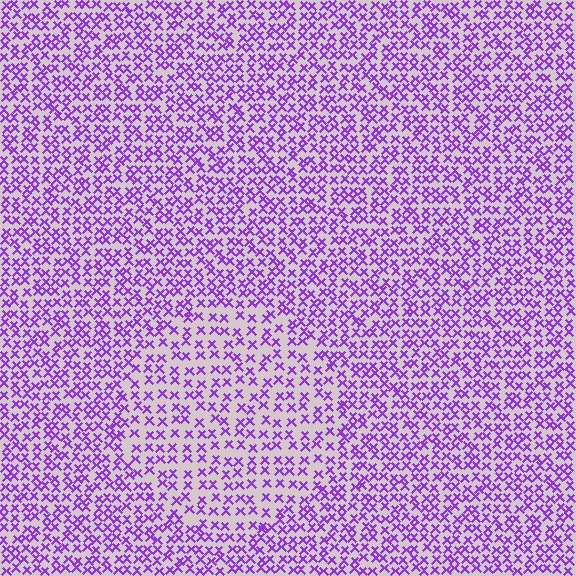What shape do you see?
I see a circle.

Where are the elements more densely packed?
The elements are more densely packed outside the circle boundary.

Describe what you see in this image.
The image contains small purple elements arranged at two different densities. A circle-shaped region is visible where the elements are less densely packed than the surrounding area.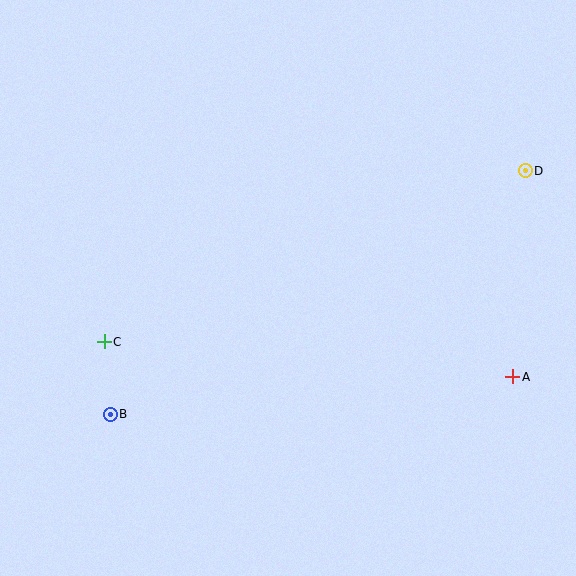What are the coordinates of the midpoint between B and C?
The midpoint between B and C is at (107, 378).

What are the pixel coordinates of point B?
Point B is at (110, 414).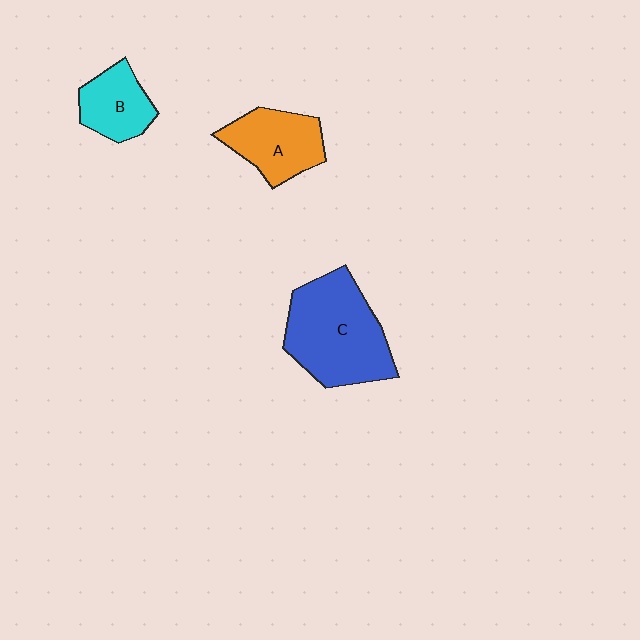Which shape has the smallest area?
Shape B (cyan).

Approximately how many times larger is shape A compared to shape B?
Approximately 1.3 times.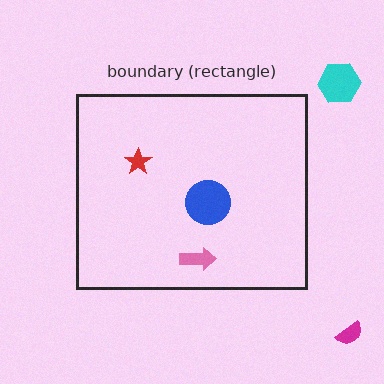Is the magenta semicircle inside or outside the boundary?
Outside.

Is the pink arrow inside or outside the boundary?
Inside.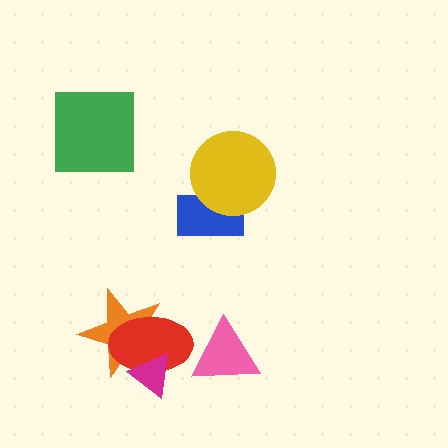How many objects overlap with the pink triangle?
0 objects overlap with the pink triangle.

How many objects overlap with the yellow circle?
1 object overlaps with the yellow circle.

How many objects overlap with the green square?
0 objects overlap with the green square.